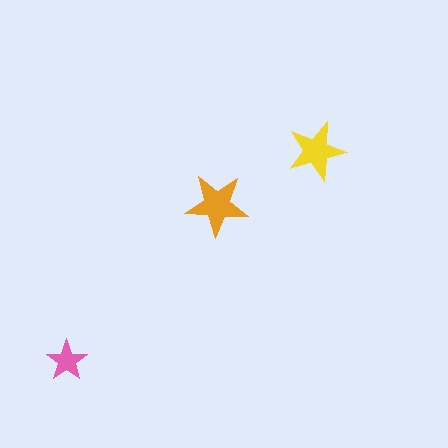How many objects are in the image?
There are 3 objects in the image.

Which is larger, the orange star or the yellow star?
The orange one.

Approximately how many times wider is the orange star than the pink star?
About 1.5 times wider.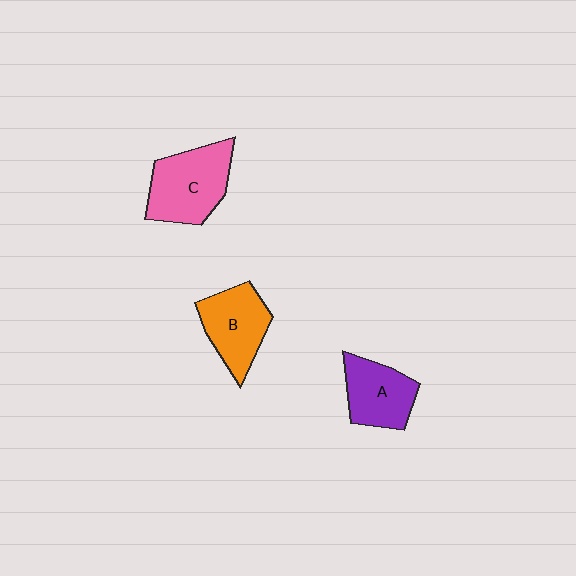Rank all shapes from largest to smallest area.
From largest to smallest: C (pink), B (orange), A (purple).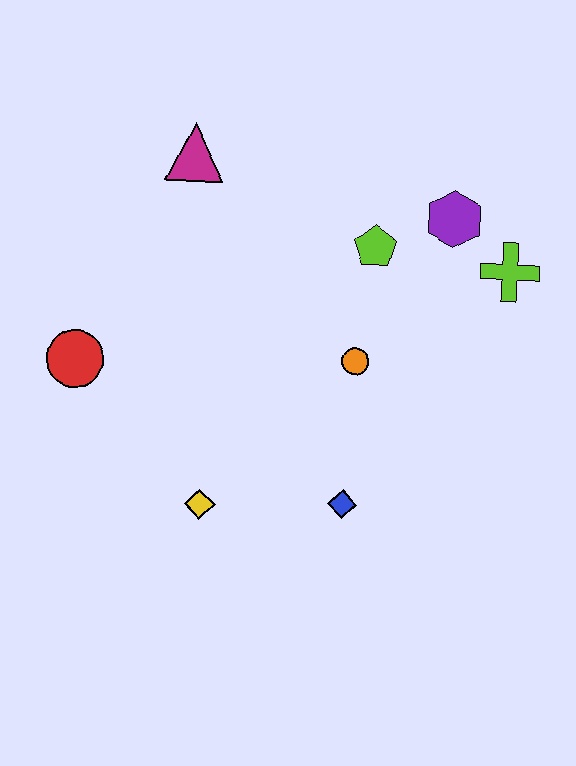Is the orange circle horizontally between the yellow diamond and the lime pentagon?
Yes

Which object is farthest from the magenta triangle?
The blue diamond is farthest from the magenta triangle.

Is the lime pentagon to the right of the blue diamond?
Yes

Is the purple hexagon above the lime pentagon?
Yes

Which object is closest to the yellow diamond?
The blue diamond is closest to the yellow diamond.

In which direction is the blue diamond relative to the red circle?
The blue diamond is to the right of the red circle.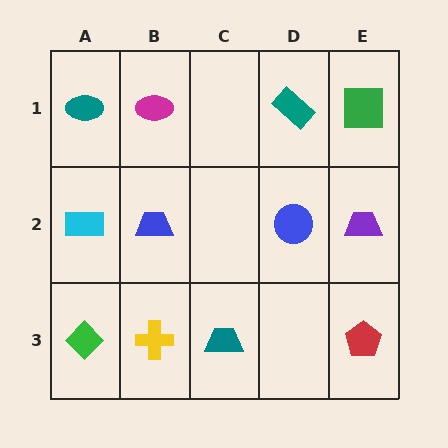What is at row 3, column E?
A red pentagon.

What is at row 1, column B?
A magenta ellipse.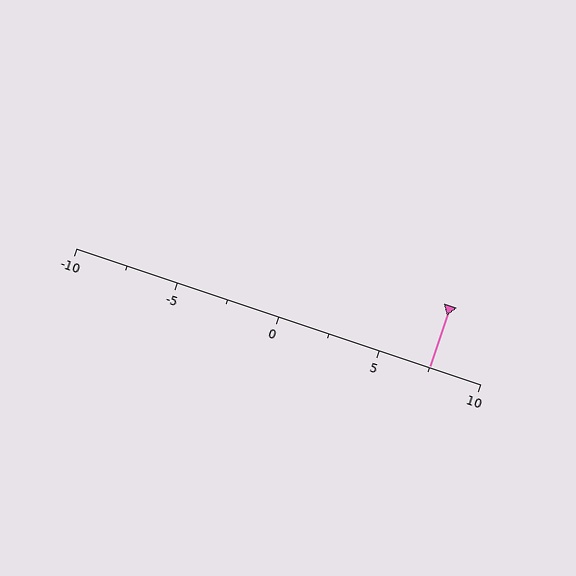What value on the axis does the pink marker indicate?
The marker indicates approximately 7.5.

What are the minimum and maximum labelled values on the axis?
The axis runs from -10 to 10.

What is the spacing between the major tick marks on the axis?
The major ticks are spaced 5 apart.